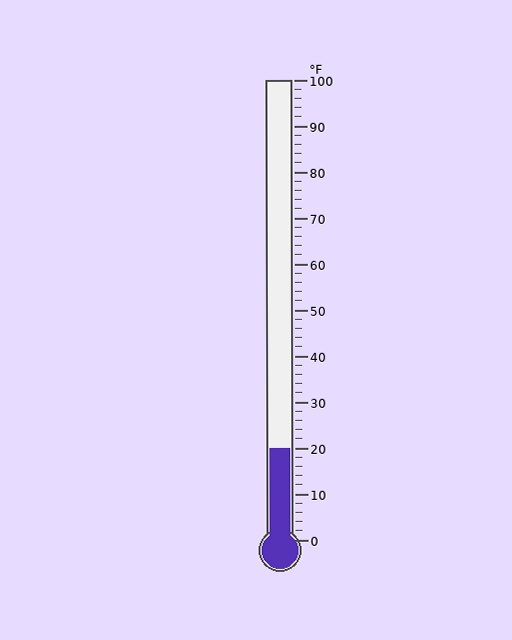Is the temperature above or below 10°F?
The temperature is above 10°F.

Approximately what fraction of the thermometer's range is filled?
The thermometer is filled to approximately 20% of its range.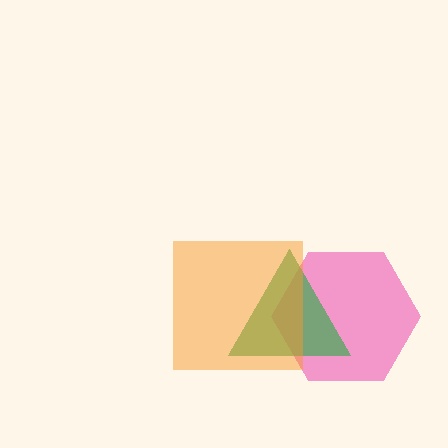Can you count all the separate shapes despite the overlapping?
Yes, there are 3 separate shapes.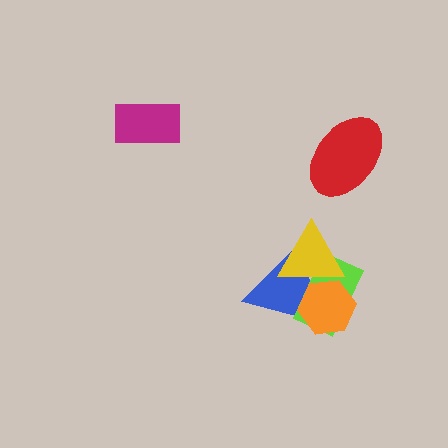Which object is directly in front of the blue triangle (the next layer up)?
The lime rectangle is directly in front of the blue triangle.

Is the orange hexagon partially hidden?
Yes, it is partially covered by another shape.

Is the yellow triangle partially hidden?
No, no other shape covers it.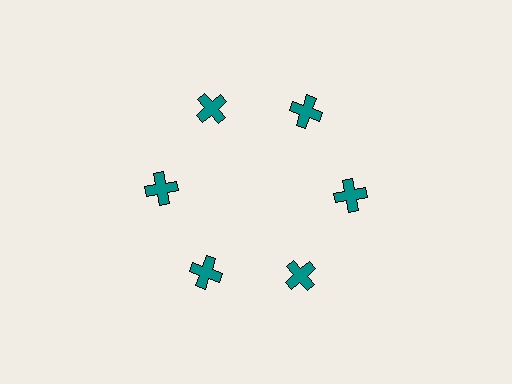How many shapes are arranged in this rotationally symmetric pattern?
There are 6 shapes, arranged in 6 groups of 1.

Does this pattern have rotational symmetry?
Yes, this pattern has 6-fold rotational symmetry. It looks the same after rotating 60 degrees around the center.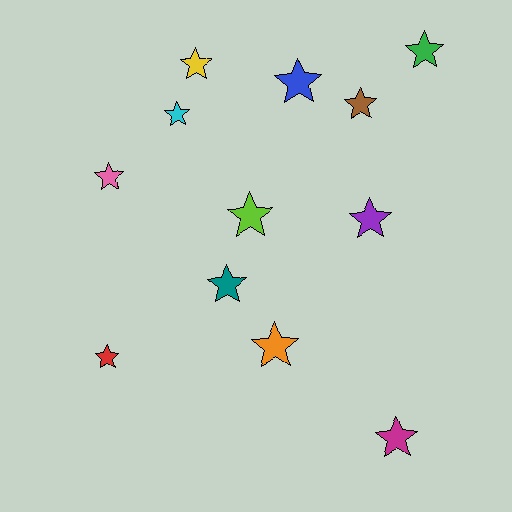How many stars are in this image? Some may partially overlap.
There are 12 stars.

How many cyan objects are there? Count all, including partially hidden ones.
There is 1 cyan object.